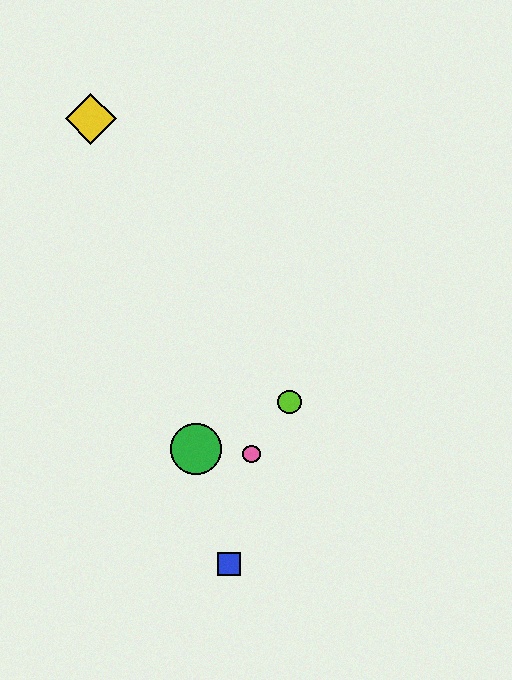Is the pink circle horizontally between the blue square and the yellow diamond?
No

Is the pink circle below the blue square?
No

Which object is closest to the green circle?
The pink circle is closest to the green circle.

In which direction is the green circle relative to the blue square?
The green circle is above the blue square.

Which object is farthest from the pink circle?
The yellow diamond is farthest from the pink circle.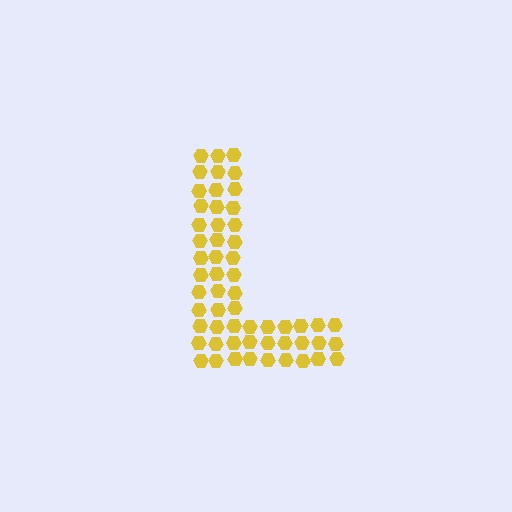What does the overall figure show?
The overall figure shows the letter L.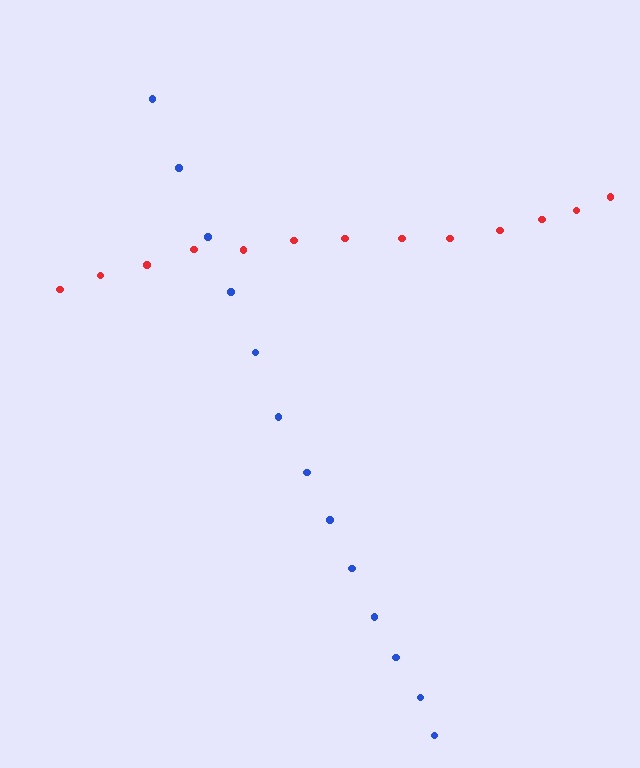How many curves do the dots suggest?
There are 2 distinct paths.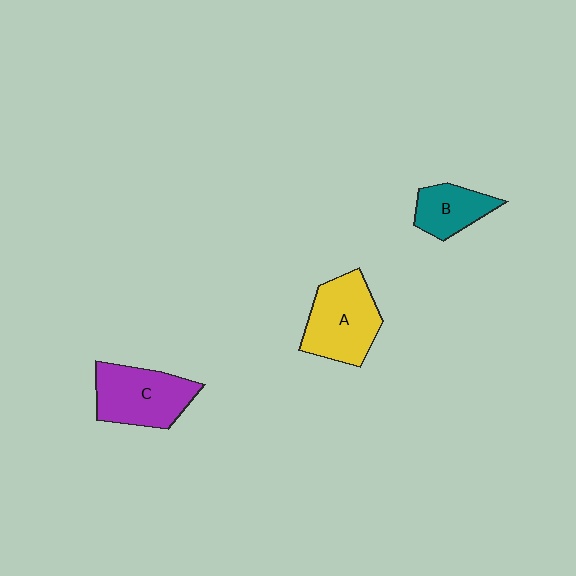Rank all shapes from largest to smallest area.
From largest to smallest: A (yellow), C (purple), B (teal).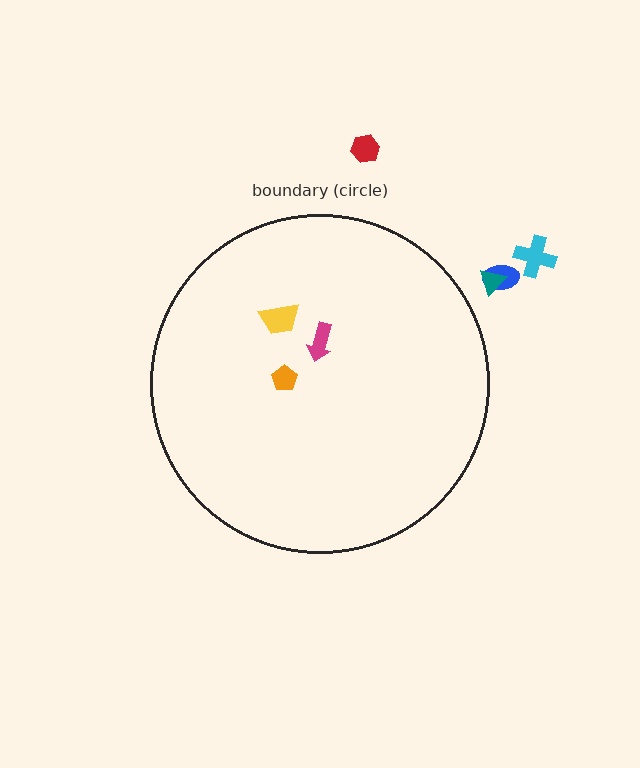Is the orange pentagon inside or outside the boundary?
Inside.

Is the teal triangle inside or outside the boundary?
Outside.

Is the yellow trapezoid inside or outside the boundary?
Inside.